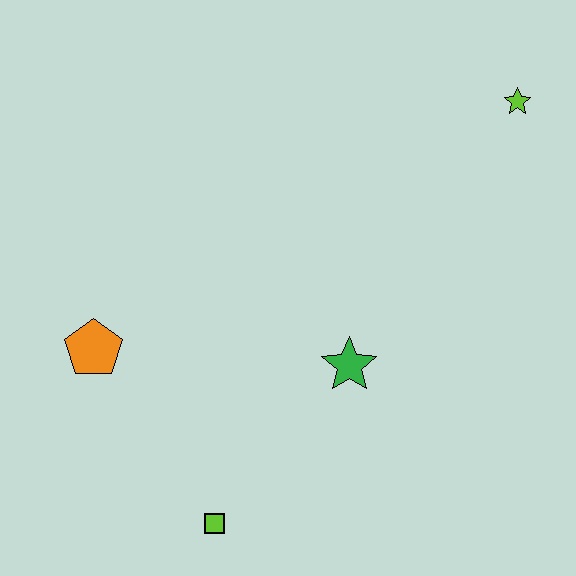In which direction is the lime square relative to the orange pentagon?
The lime square is below the orange pentagon.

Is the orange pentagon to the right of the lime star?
No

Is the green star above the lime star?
No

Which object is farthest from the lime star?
The lime square is farthest from the lime star.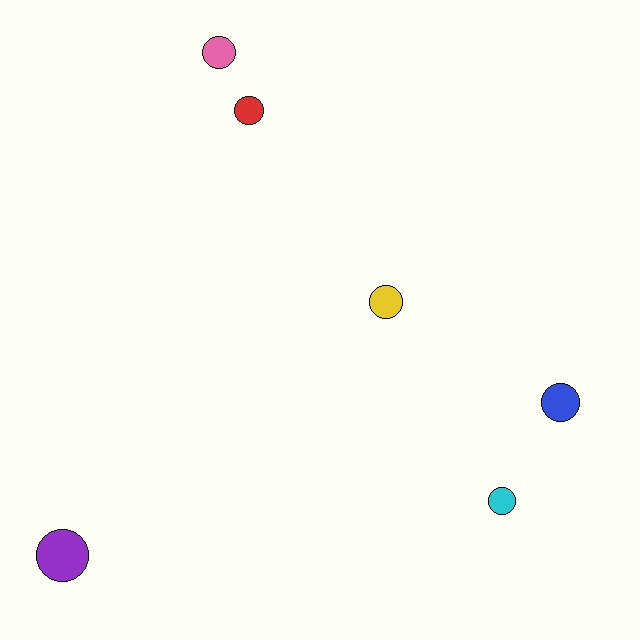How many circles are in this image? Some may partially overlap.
There are 6 circles.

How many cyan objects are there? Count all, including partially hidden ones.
There is 1 cyan object.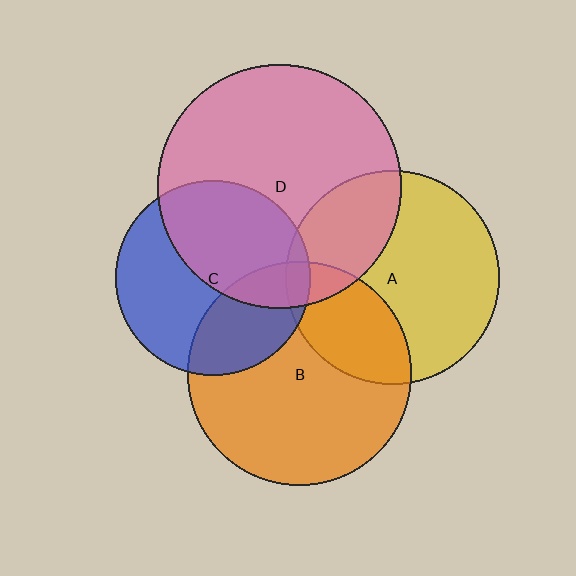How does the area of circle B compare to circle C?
Approximately 1.3 times.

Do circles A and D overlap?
Yes.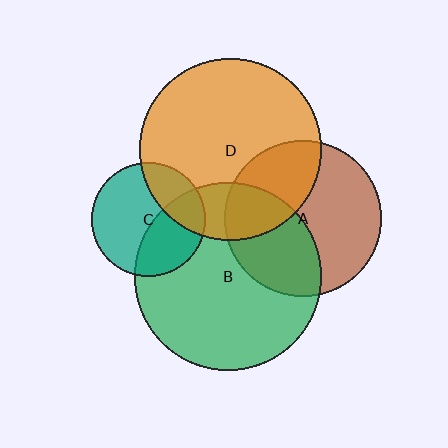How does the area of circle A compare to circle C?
Approximately 1.9 times.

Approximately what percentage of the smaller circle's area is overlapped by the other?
Approximately 40%.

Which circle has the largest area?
Circle B (green).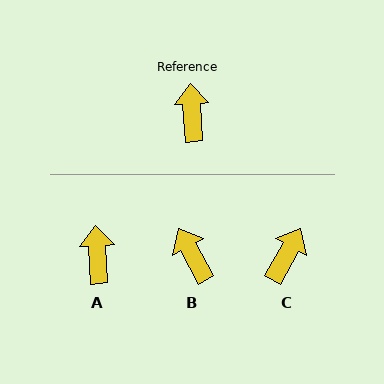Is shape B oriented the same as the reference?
No, it is off by about 25 degrees.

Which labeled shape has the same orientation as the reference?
A.